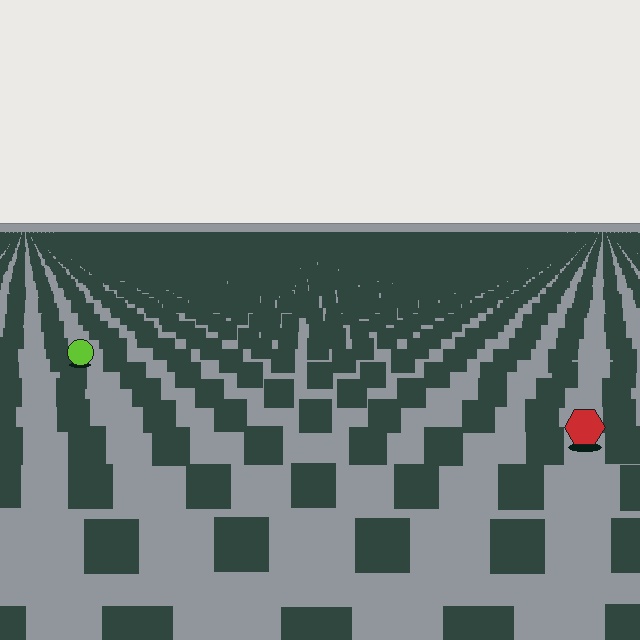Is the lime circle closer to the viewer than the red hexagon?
No. The red hexagon is closer — you can tell from the texture gradient: the ground texture is coarser near it.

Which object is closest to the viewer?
The red hexagon is closest. The texture marks near it are larger and more spread out.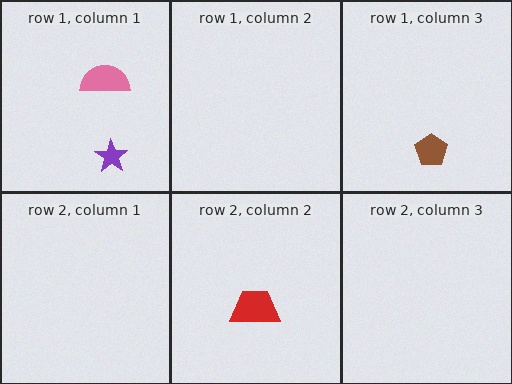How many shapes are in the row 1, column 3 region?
1.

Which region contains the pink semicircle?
The row 1, column 1 region.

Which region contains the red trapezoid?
The row 2, column 2 region.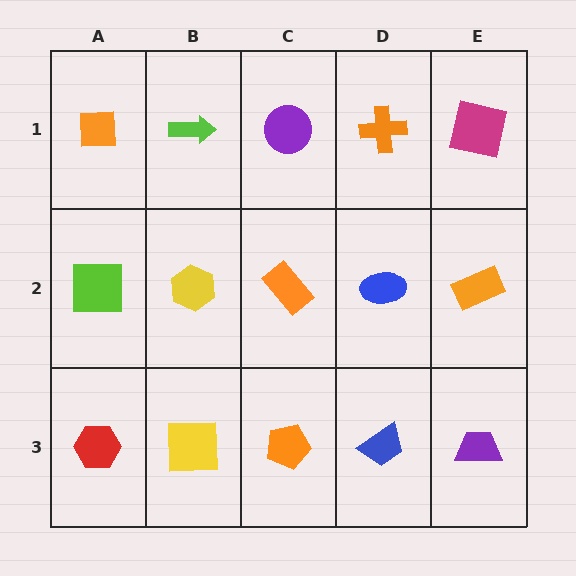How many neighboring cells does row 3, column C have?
3.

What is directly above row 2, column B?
A lime arrow.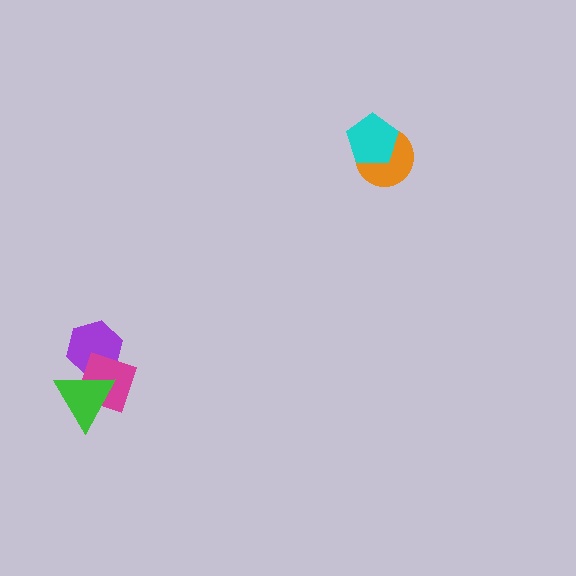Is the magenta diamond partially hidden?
Yes, it is partially covered by another shape.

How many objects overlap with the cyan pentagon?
1 object overlaps with the cyan pentagon.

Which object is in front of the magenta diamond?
The green triangle is in front of the magenta diamond.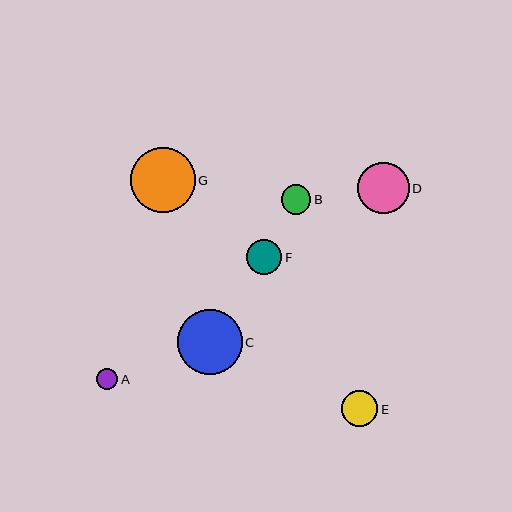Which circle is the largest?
Circle G is the largest with a size of approximately 65 pixels.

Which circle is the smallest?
Circle A is the smallest with a size of approximately 21 pixels.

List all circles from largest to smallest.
From largest to smallest: G, C, D, E, F, B, A.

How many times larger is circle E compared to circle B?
Circle E is approximately 1.2 times the size of circle B.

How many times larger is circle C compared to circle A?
Circle C is approximately 3.1 times the size of circle A.